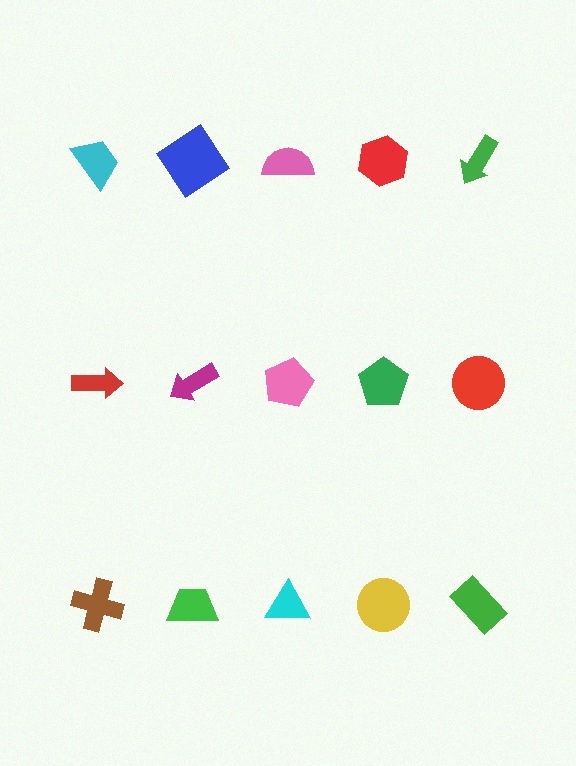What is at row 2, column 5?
A red circle.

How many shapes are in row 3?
5 shapes.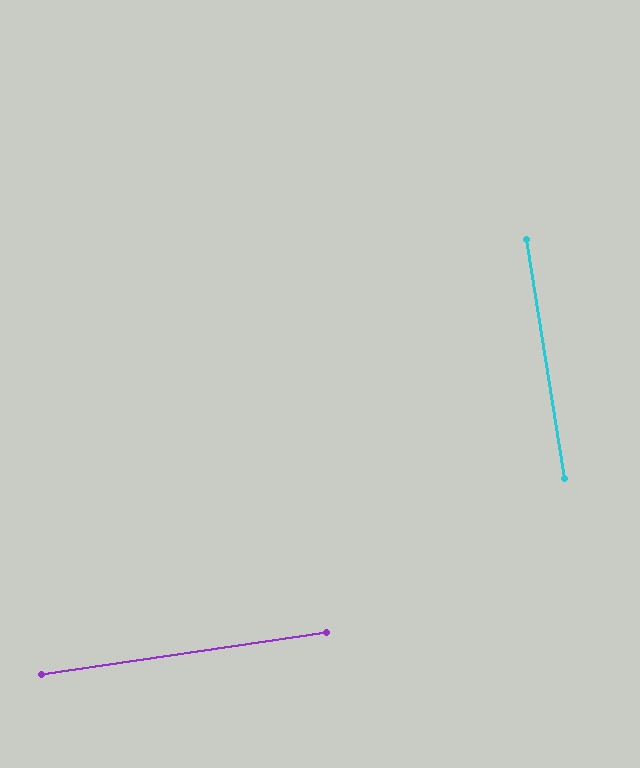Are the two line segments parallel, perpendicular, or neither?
Perpendicular — they meet at approximately 89°.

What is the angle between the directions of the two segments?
Approximately 89 degrees.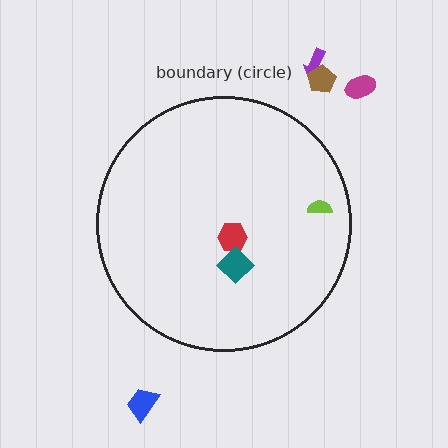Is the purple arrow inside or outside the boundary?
Outside.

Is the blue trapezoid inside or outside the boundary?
Outside.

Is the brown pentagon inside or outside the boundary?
Outside.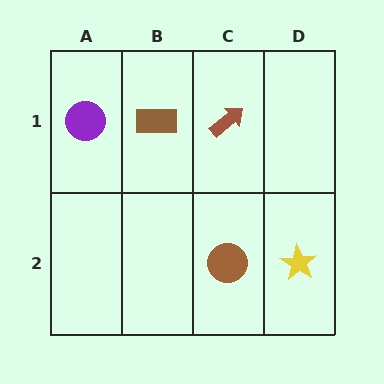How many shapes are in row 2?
2 shapes.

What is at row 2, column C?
A brown circle.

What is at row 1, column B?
A brown rectangle.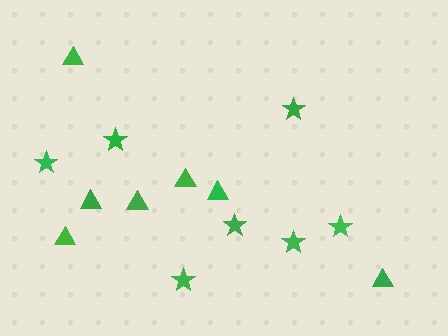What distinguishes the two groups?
There are 2 groups: one group of stars (7) and one group of triangles (7).